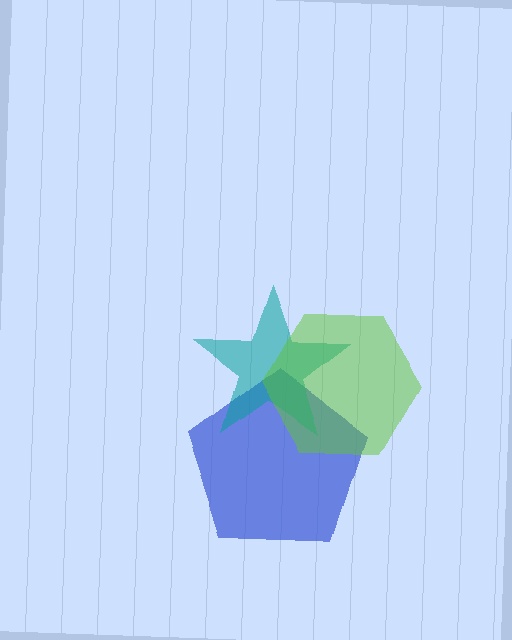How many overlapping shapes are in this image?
There are 3 overlapping shapes in the image.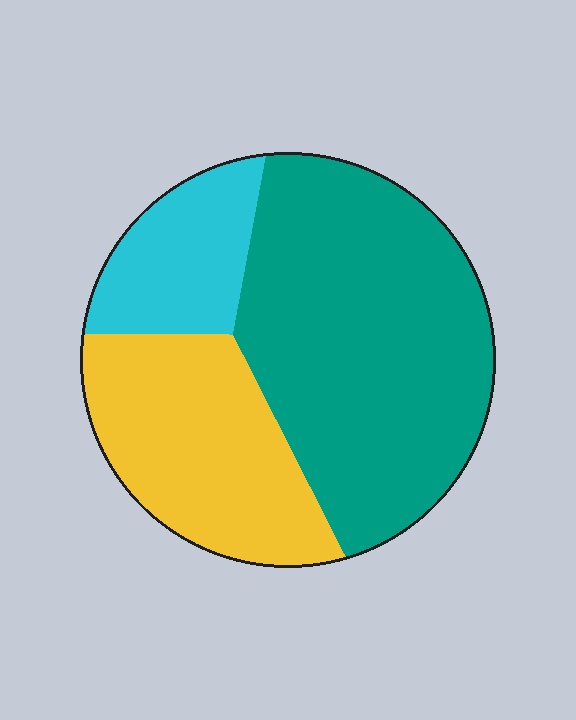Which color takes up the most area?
Teal, at roughly 55%.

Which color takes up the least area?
Cyan, at roughly 15%.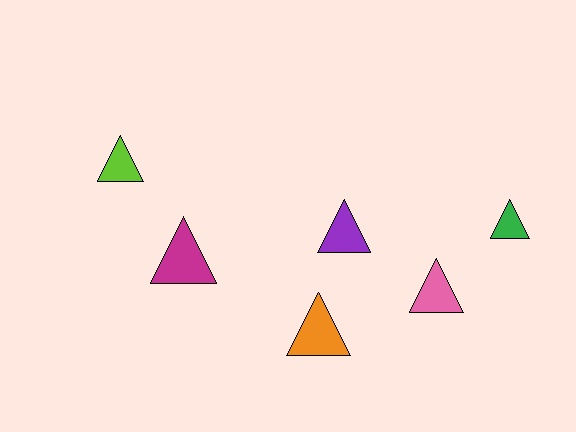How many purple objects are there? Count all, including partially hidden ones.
There is 1 purple object.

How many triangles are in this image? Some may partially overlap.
There are 6 triangles.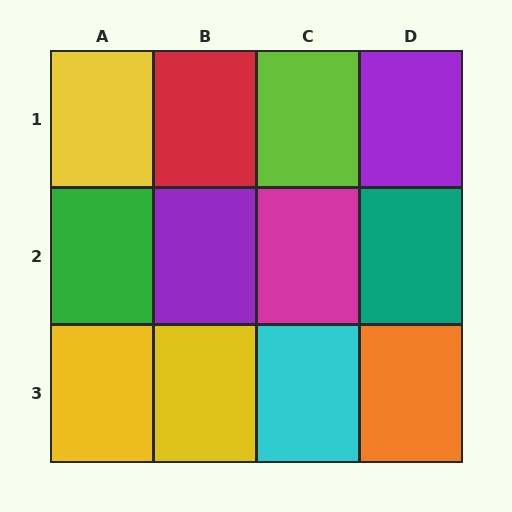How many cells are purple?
2 cells are purple.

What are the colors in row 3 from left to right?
Yellow, yellow, cyan, orange.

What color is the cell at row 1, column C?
Lime.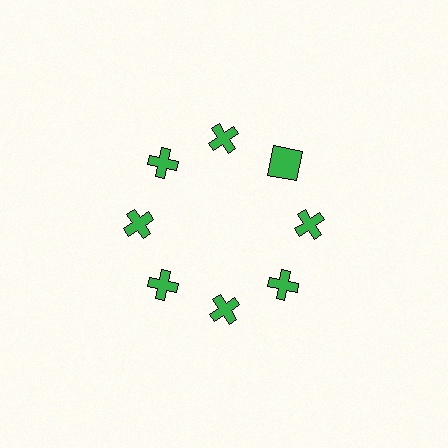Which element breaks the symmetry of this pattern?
The green square at roughly the 2 o'clock position breaks the symmetry. All other shapes are green crosses.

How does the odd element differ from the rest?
It has a different shape: square instead of cross.